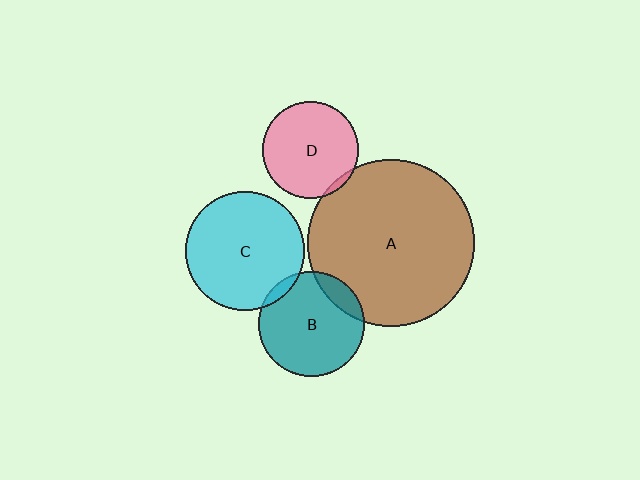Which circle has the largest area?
Circle A (brown).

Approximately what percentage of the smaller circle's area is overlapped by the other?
Approximately 15%.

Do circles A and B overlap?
Yes.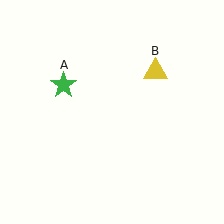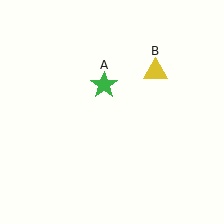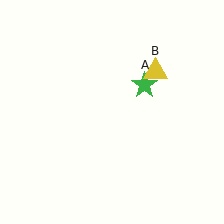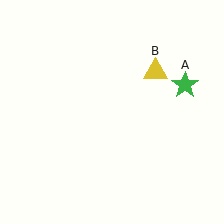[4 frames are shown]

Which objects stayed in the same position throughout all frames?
Yellow triangle (object B) remained stationary.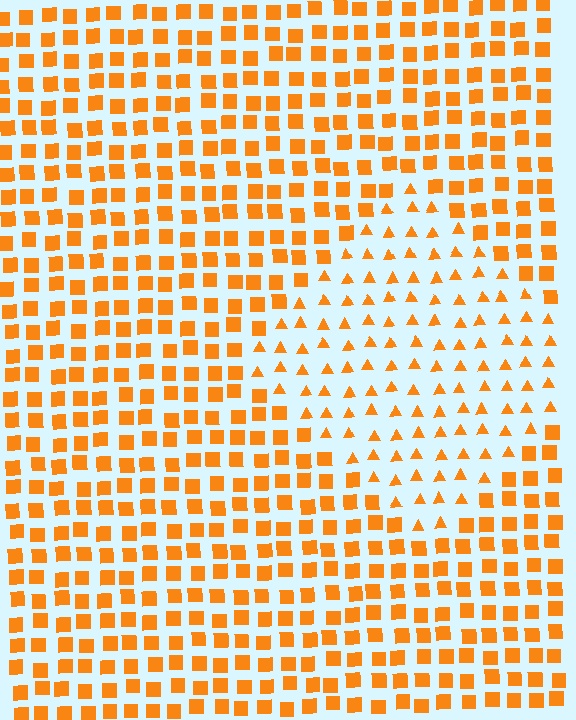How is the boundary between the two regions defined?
The boundary is defined by a change in element shape: triangles inside vs. squares outside. All elements share the same color and spacing.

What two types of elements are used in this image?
The image uses triangles inside the diamond region and squares outside it.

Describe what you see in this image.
The image is filled with small orange elements arranged in a uniform grid. A diamond-shaped region contains triangles, while the surrounding area contains squares. The boundary is defined purely by the change in element shape.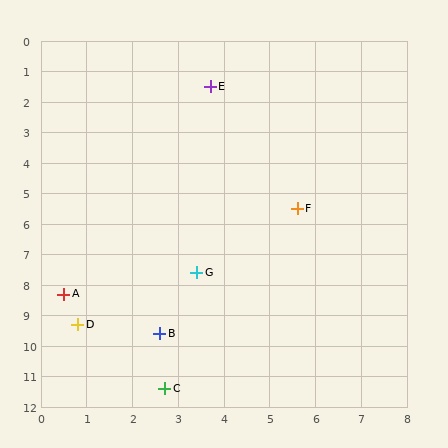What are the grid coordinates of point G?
Point G is at approximately (3.4, 7.6).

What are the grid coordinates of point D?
Point D is at approximately (0.8, 9.3).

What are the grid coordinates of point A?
Point A is at approximately (0.5, 8.3).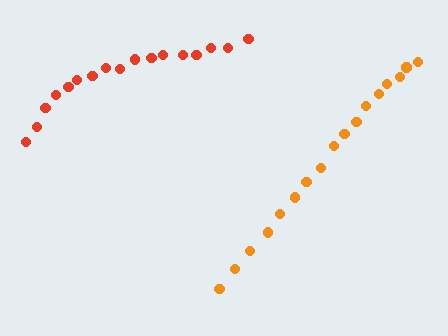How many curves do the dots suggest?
There are 2 distinct paths.